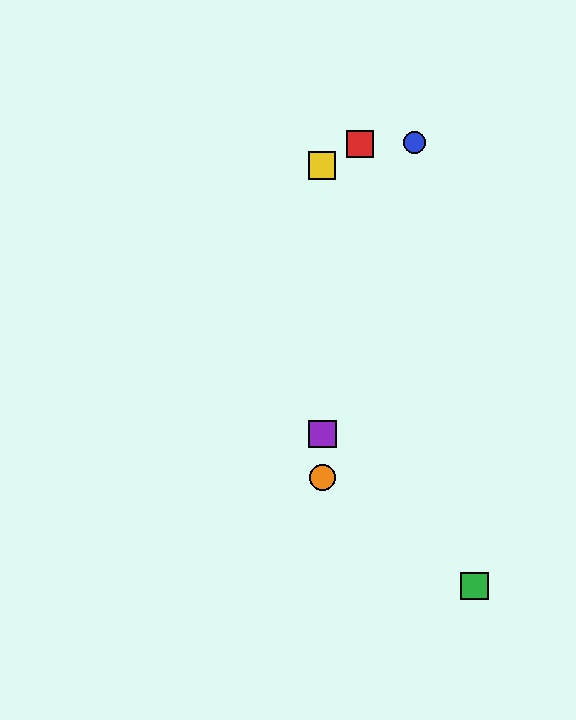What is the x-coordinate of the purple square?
The purple square is at x≈322.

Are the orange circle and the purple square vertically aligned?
Yes, both are at x≈322.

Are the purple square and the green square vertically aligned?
No, the purple square is at x≈322 and the green square is at x≈474.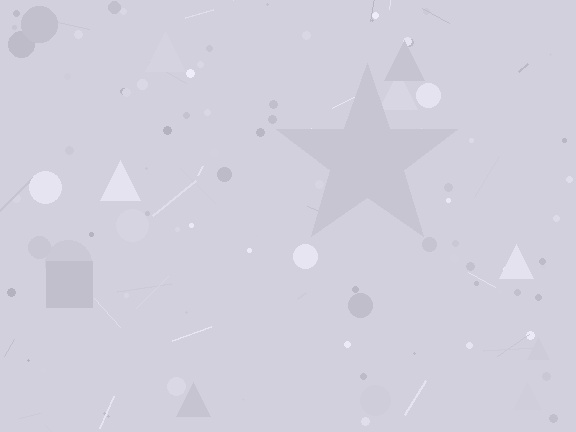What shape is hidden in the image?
A star is hidden in the image.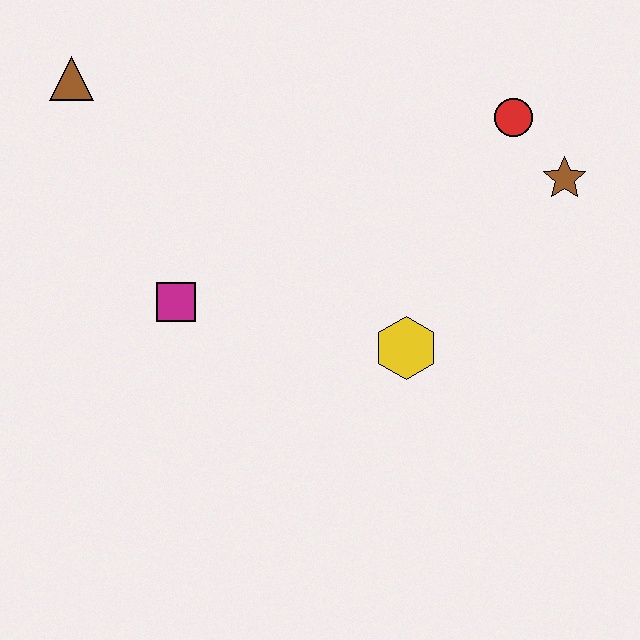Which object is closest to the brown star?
The red circle is closest to the brown star.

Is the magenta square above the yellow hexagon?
Yes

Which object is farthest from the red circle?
The brown triangle is farthest from the red circle.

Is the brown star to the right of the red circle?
Yes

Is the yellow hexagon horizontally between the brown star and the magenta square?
Yes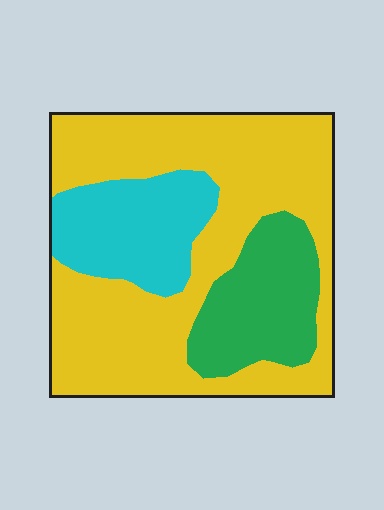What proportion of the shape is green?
Green takes up about one fifth (1/5) of the shape.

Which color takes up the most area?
Yellow, at roughly 60%.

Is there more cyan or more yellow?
Yellow.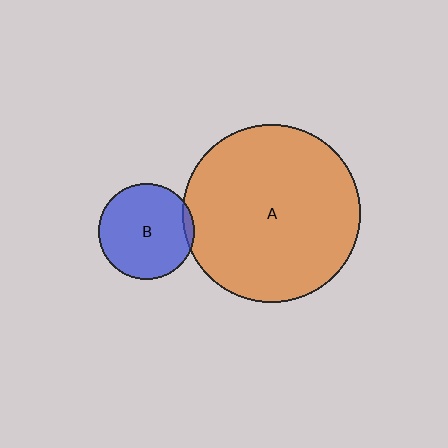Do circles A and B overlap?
Yes.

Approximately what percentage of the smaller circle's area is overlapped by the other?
Approximately 5%.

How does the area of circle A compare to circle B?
Approximately 3.4 times.